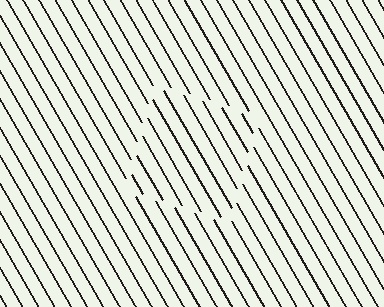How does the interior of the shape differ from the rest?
The interior of the shape contains the same grating, shifted by half a period — the contour is defined by the phase discontinuity where line-ends from the inner and outer gratings abut.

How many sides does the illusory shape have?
4 sides — the line-ends trace a square.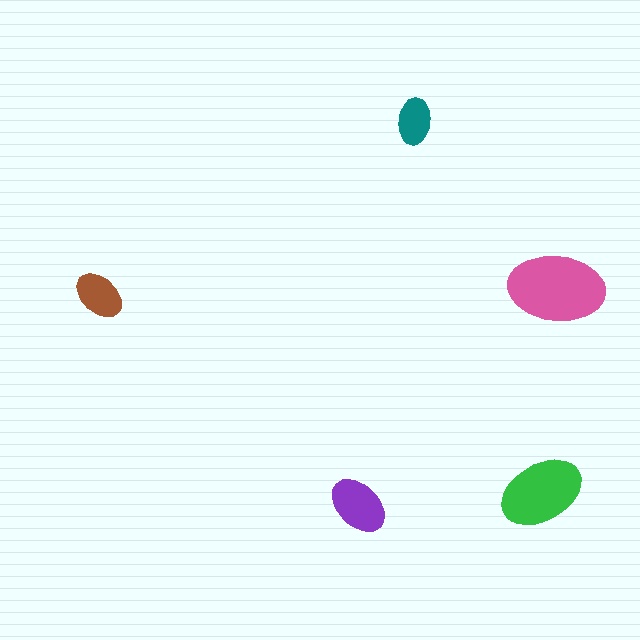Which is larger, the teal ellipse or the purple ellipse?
The purple one.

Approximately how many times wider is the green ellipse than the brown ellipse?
About 1.5 times wider.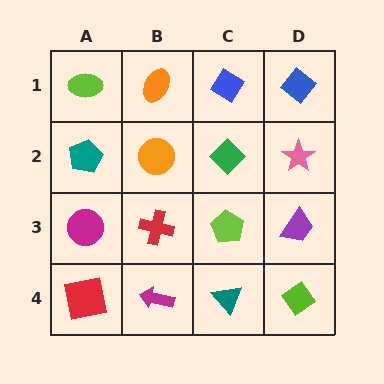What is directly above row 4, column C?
A lime pentagon.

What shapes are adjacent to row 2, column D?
A blue diamond (row 1, column D), a purple trapezoid (row 3, column D), a green diamond (row 2, column C).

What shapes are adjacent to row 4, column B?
A red cross (row 3, column B), a red square (row 4, column A), a teal triangle (row 4, column C).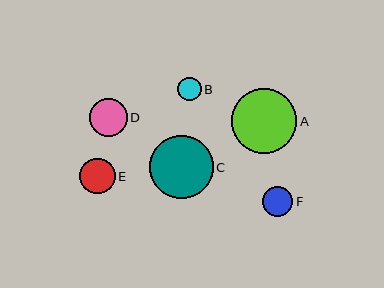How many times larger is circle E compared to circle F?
Circle E is approximately 1.2 times the size of circle F.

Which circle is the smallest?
Circle B is the smallest with a size of approximately 24 pixels.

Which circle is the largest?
Circle A is the largest with a size of approximately 65 pixels.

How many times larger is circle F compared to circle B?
Circle F is approximately 1.3 times the size of circle B.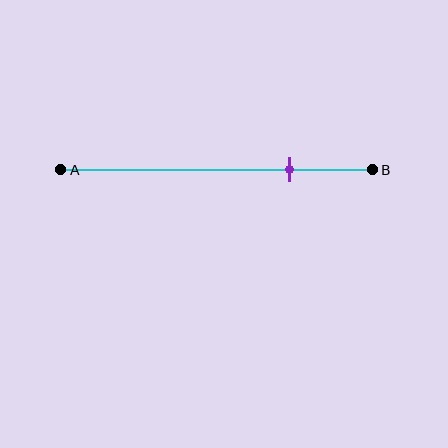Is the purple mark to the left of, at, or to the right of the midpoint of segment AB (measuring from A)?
The purple mark is to the right of the midpoint of segment AB.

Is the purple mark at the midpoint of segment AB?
No, the mark is at about 75% from A, not at the 50% midpoint.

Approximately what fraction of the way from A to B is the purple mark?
The purple mark is approximately 75% of the way from A to B.